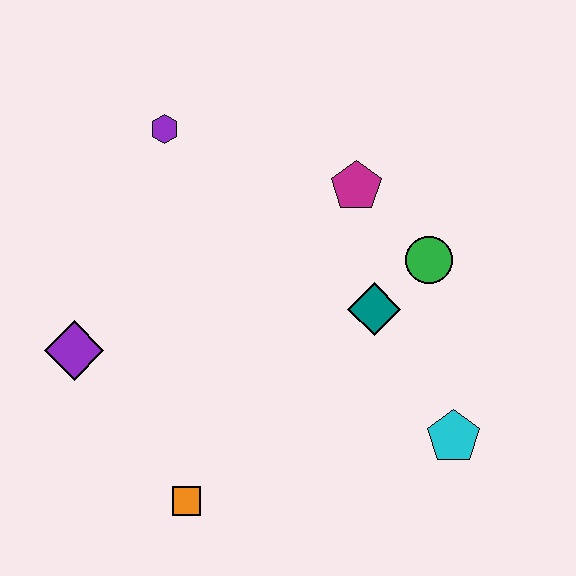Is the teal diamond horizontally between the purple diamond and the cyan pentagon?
Yes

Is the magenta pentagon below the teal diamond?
No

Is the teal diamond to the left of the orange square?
No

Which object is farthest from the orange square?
The purple hexagon is farthest from the orange square.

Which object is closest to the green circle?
The teal diamond is closest to the green circle.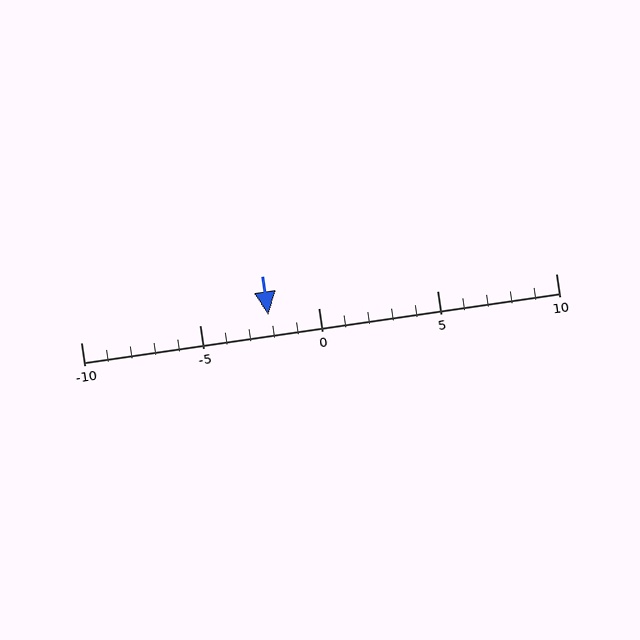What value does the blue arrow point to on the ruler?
The blue arrow points to approximately -2.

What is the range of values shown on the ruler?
The ruler shows values from -10 to 10.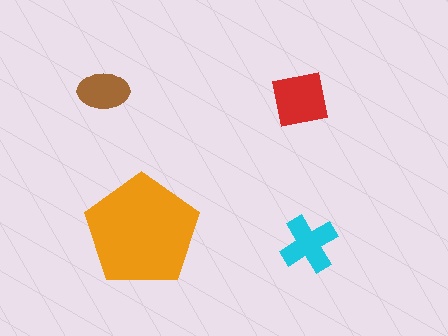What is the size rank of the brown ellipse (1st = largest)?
4th.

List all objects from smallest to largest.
The brown ellipse, the cyan cross, the red square, the orange pentagon.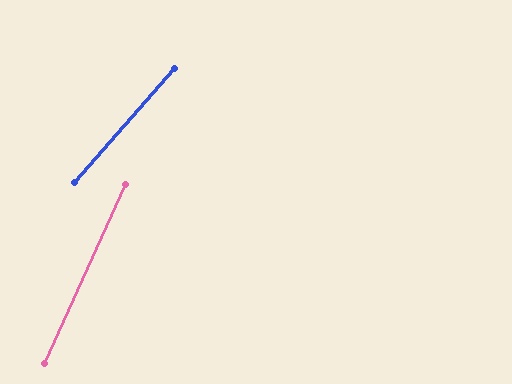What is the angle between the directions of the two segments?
Approximately 17 degrees.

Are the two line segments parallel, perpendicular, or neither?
Neither parallel nor perpendicular — they differ by about 17°.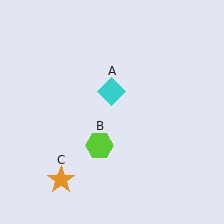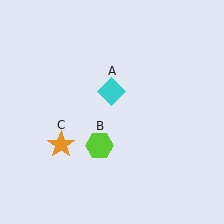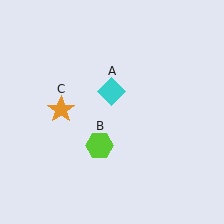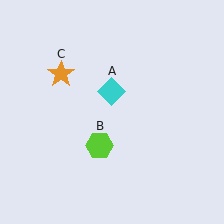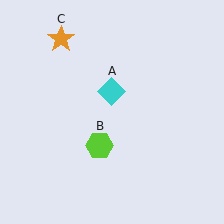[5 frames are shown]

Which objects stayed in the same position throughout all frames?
Cyan diamond (object A) and lime hexagon (object B) remained stationary.